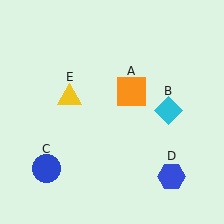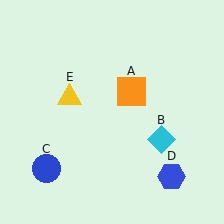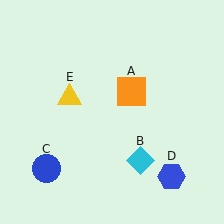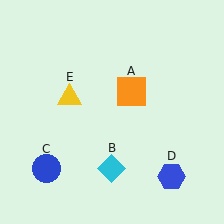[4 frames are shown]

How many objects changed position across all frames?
1 object changed position: cyan diamond (object B).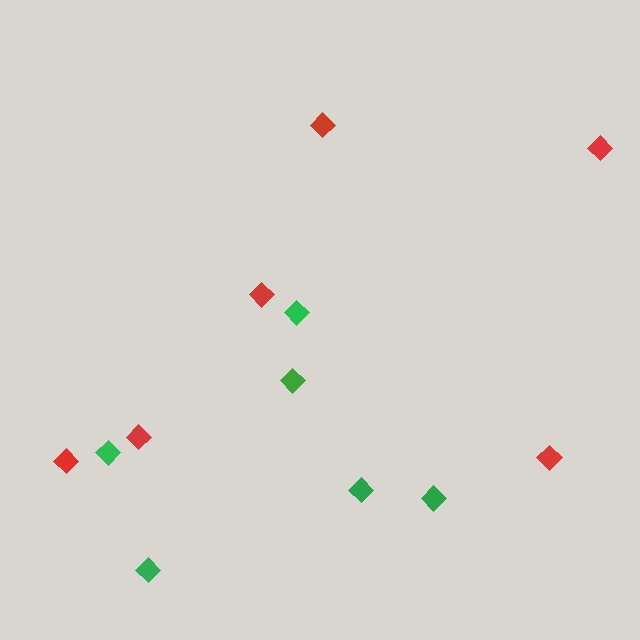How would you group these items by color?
There are 2 groups: one group of red diamonds (6) and one group of green diamonds (6).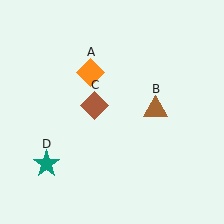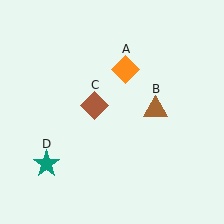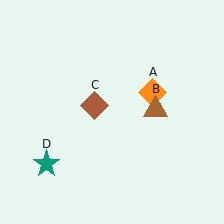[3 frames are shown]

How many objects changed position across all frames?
1 object changed position: orange diamond (object A).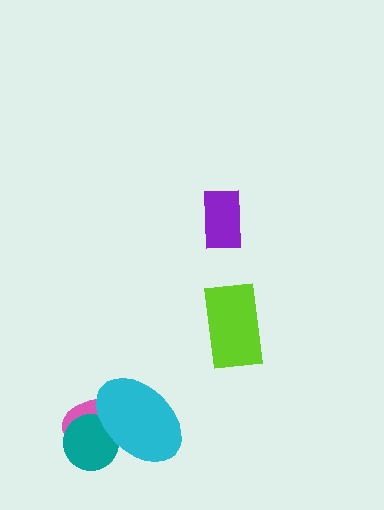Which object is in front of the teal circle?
The cyan ellipse is in front of the teal circle.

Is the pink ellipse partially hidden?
Yes, it is partially covered by another shape.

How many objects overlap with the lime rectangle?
0 objects overlap with the lime rectangle.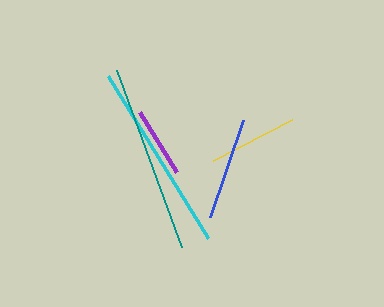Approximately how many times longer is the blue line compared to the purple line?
The blue line is approximately 1.5 times the length of the purple line.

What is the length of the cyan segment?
The cyan segment is approximately 190 pixels long.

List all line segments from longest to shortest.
From longest to shortest: cyan, teal, blue, yellow, purple.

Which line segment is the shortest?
The purple line is the shortest at approximately 71 pixels.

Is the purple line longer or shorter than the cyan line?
The cyan line is longer than the purple line.